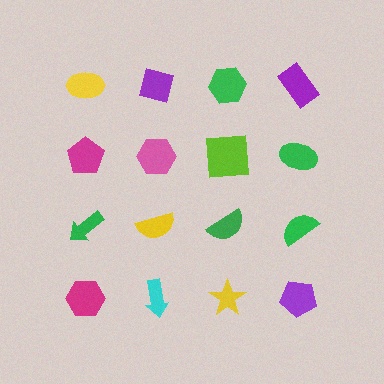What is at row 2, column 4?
A green ellipse.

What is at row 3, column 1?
A green arrow.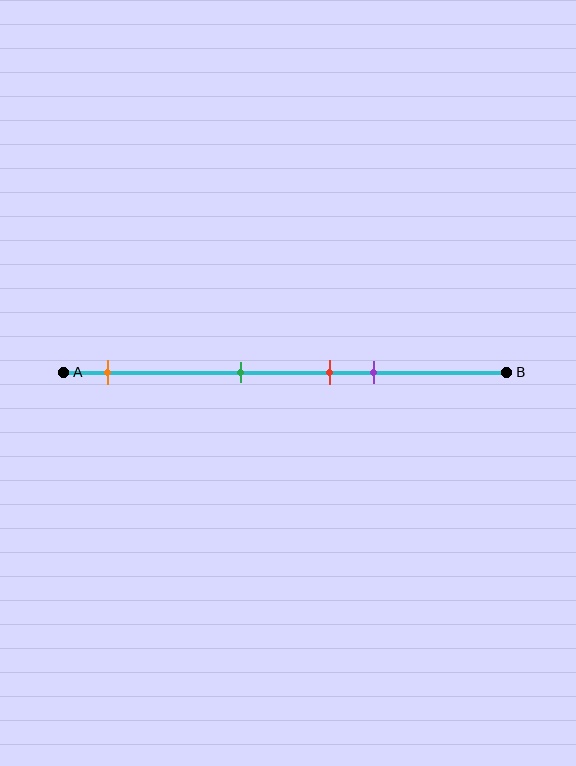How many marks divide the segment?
There are 4 marks dividing the segment.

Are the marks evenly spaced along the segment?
No, the marks are not evenly spaced.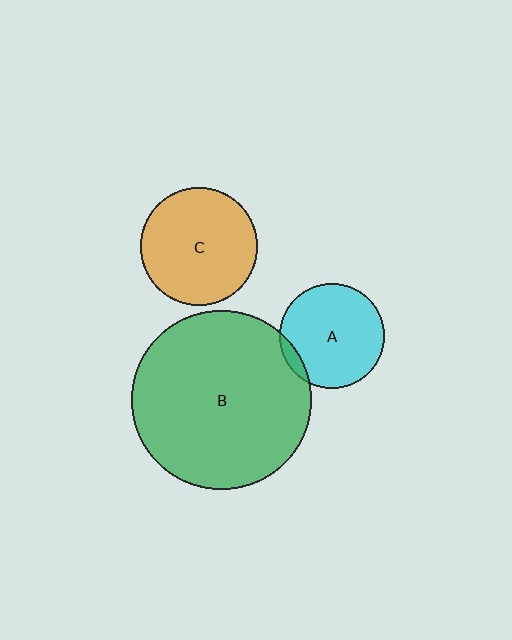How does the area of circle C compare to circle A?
Approximately 1.2 times.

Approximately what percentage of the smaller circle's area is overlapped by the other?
Approximately 5%.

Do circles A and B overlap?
Yes.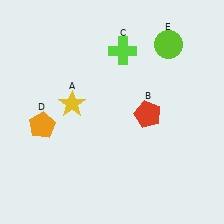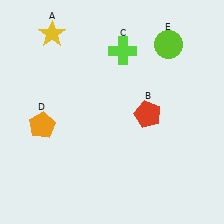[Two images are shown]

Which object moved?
The yellow star (A) moved up.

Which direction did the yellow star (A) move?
The yellow star (A) moved up.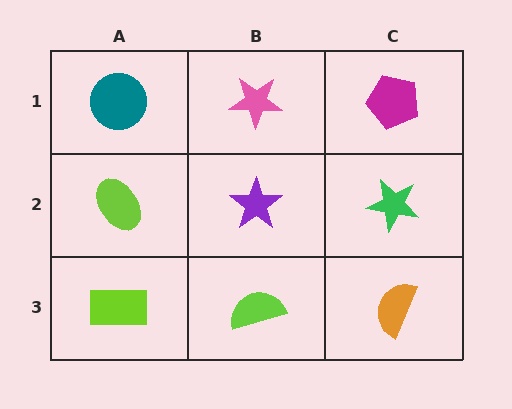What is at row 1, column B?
A pink star.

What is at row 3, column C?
An orange semicircle.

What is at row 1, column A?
A teal circle.